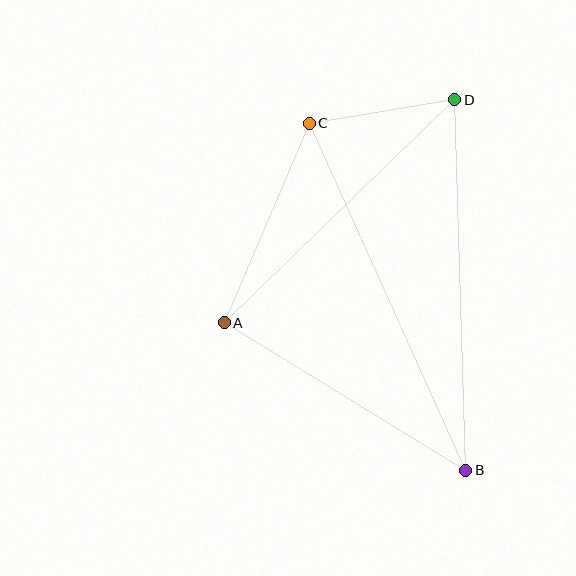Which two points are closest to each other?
Points C and D are closest to each other.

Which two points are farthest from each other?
Points B and C are farthest from each other.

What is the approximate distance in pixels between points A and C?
The distance between A and C is approximately 217 pixels.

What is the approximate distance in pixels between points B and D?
The distance between B and D is approximately 371 pixels.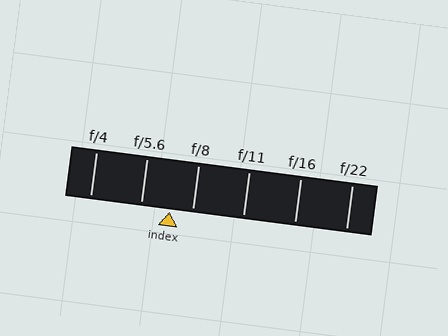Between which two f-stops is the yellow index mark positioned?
The index mark is between f/5.6 and f/8.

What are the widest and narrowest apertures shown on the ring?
The widest aperture shown is f/4 and the narrowest is f/22.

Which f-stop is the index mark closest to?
The index mark is closest to f/8.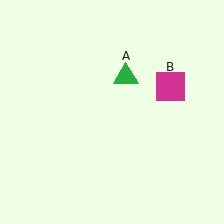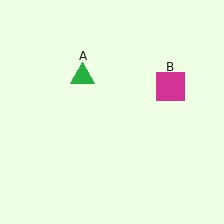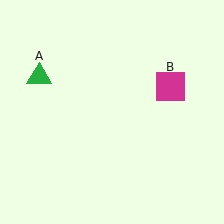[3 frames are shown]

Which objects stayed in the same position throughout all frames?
Magenta square (object B) remained stationary.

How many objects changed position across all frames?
1 object changed position: green triangle (object A).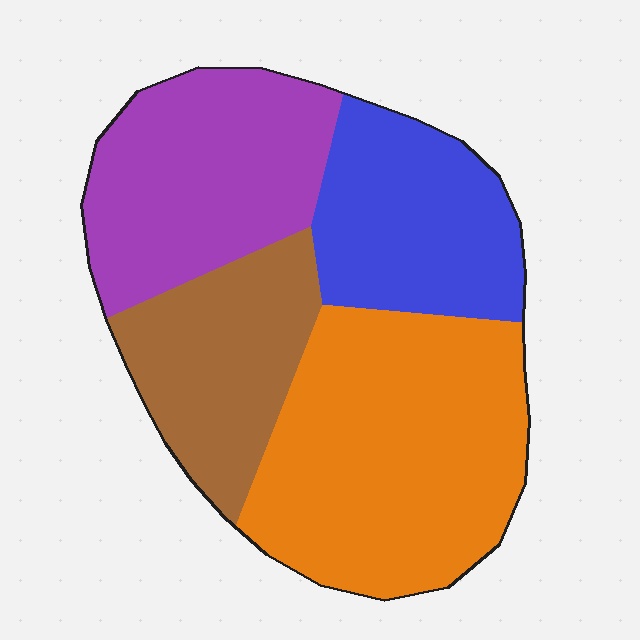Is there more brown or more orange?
Orange.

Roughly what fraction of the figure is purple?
Purple takes up about one quarter (1/4) of the figure.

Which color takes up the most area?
Orange, at roughly 35%.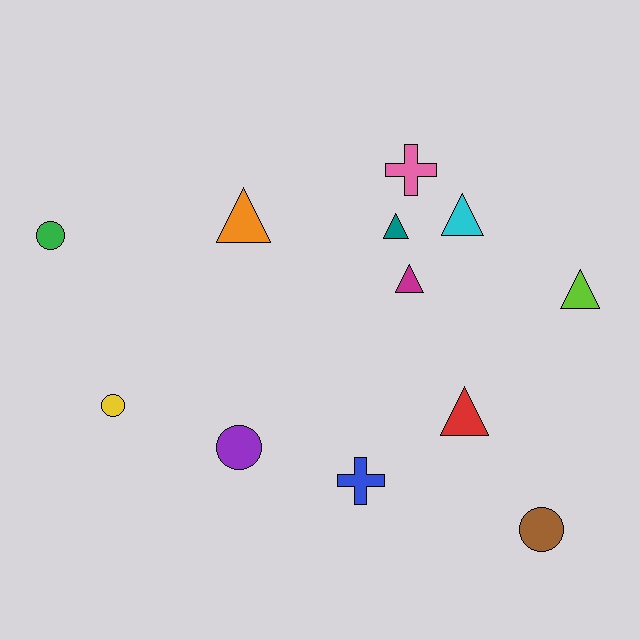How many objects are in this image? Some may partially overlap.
There are 12 objects.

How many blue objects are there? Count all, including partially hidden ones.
There is 1 blue object.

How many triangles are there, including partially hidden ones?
There are 6 triangles.